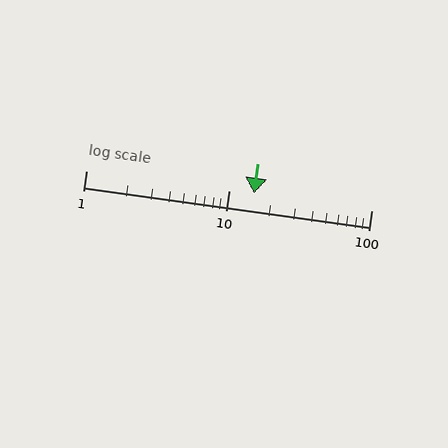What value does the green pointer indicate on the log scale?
The pointer indicates approximately 15.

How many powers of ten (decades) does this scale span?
The scale spans 2 decades, from 1 to 100.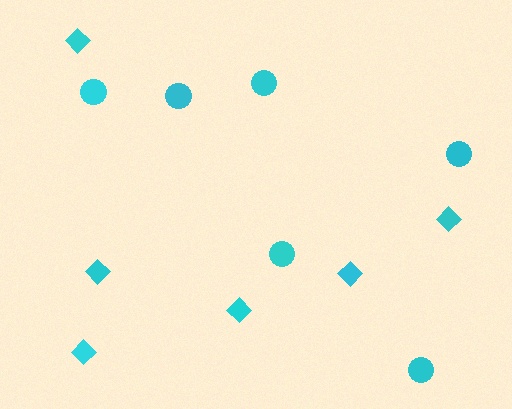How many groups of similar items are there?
There are 2 groups: one group of circles (6) and one group of diamonds (6).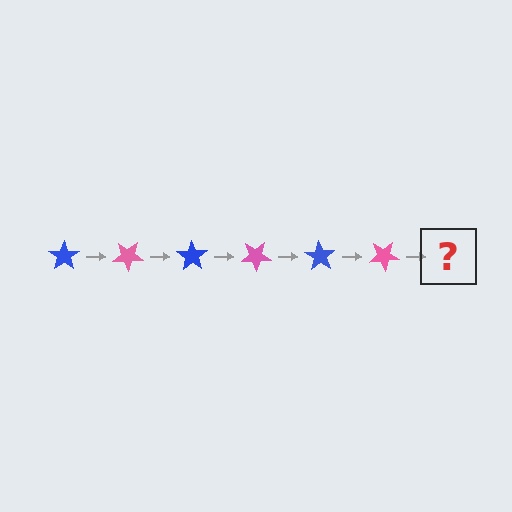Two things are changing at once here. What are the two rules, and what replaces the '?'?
The two rules are that it rotates 35 degrees each step and the color cycles through blue and pink. The '?' should be a blue star, rotated 210 degrees from the start.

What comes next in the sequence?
The next element should be a blue star, rotated 210 degrees from the start.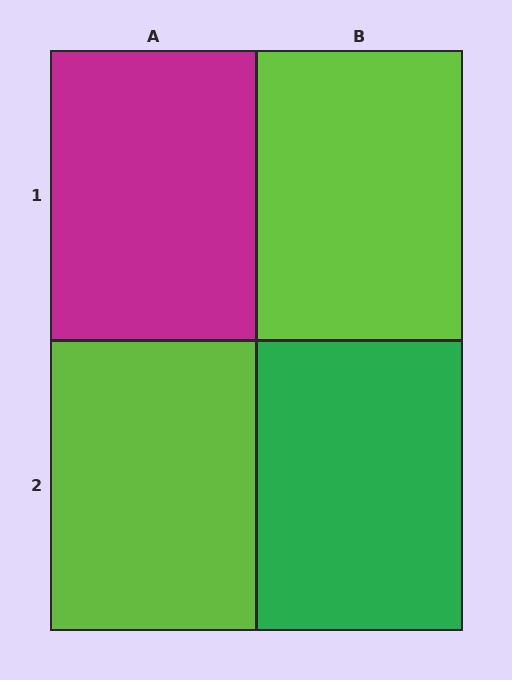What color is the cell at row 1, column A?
Magenta.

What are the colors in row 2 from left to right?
Lime, green.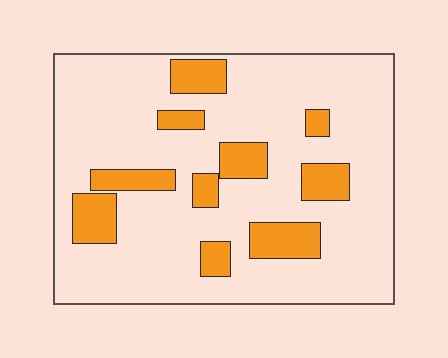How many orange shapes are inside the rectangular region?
10.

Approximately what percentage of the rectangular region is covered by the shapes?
Approximately 20%.